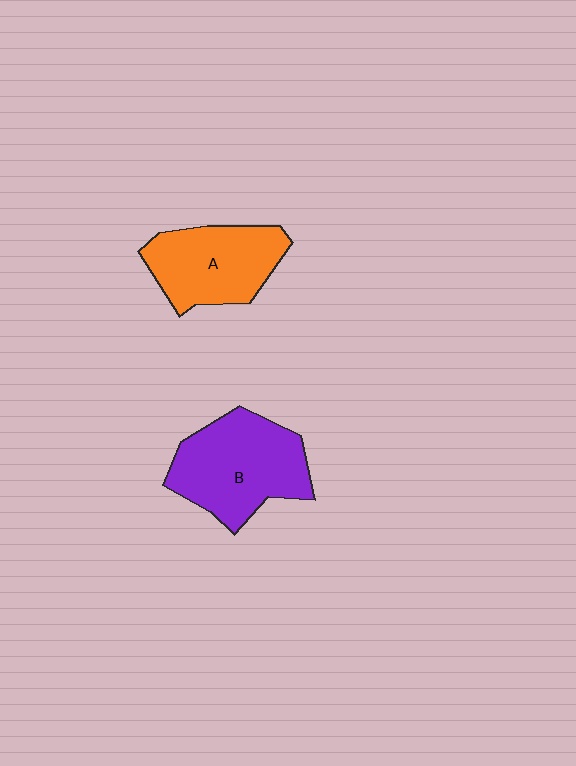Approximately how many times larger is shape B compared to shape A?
Approximately 1.2 times.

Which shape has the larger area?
Shape B (purple).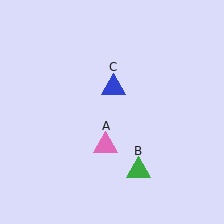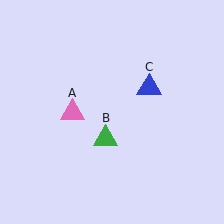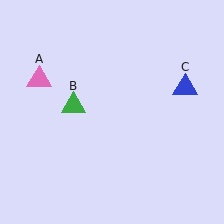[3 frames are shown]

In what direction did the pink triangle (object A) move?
The pink triangle (object A) moved up and to the left.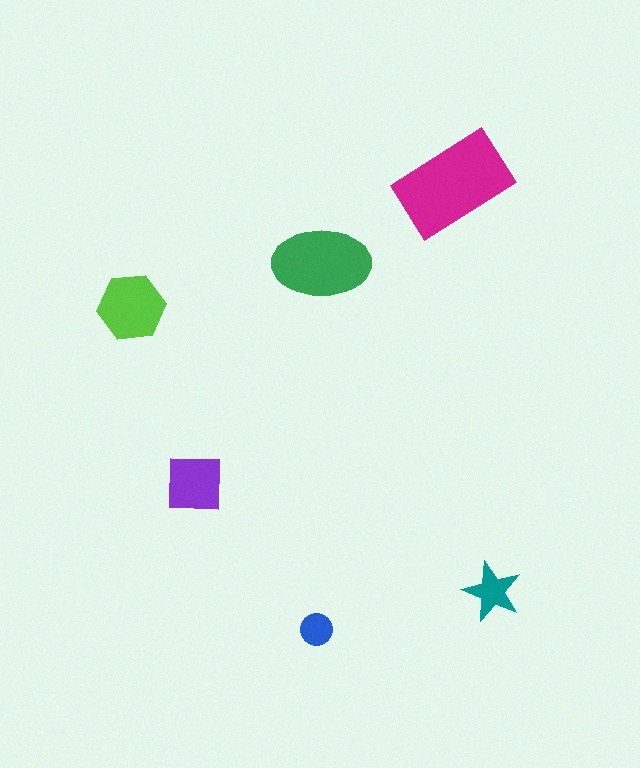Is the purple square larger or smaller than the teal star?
Larger.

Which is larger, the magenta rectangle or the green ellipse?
The magenta rectangle.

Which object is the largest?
The magenta rectangle.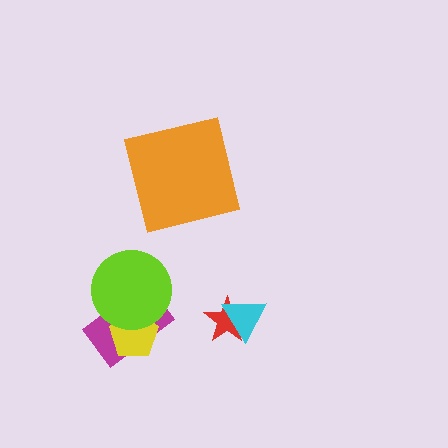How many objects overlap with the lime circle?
2 objects overlap with the lime circle.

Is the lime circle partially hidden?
No, no other shape covers it.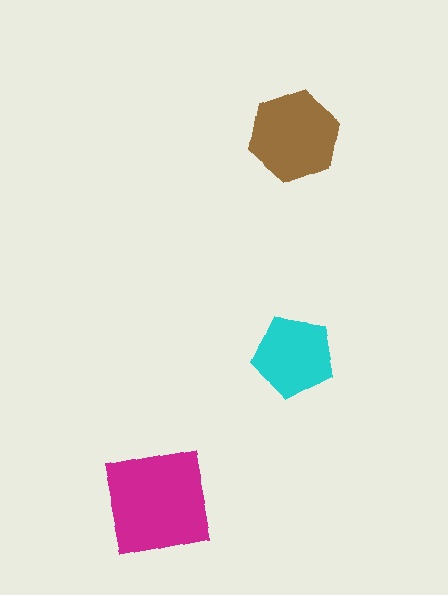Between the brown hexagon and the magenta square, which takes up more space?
The magenta square.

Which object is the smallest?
The cyan pentagon.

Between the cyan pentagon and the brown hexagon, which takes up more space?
The brown hexagon.